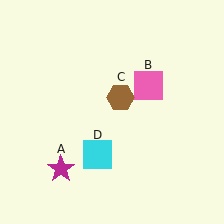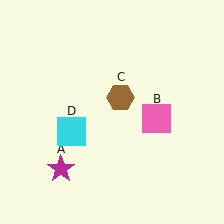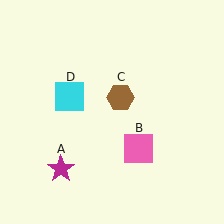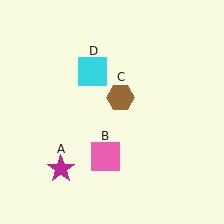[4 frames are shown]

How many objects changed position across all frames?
2 objects changed position: pink square (object B), cyan square (object D).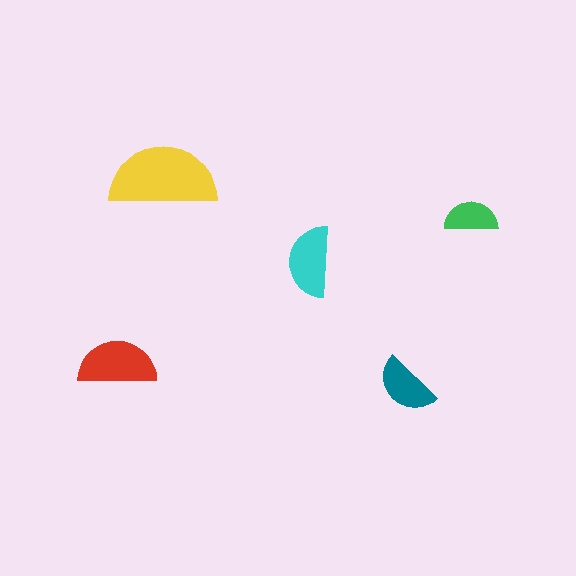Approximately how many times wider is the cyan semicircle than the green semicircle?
About 1.5 times wider.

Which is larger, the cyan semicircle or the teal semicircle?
The cyan one.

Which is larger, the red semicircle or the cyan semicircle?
The red one.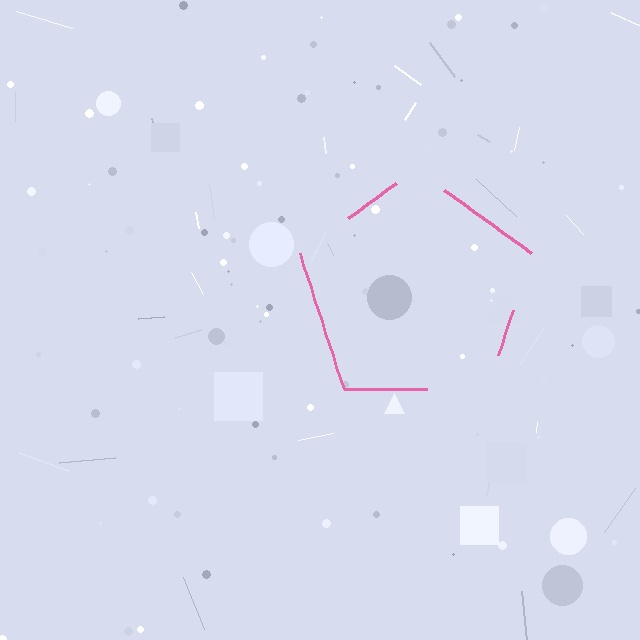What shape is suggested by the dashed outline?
The dashed outline suggests a pentagon.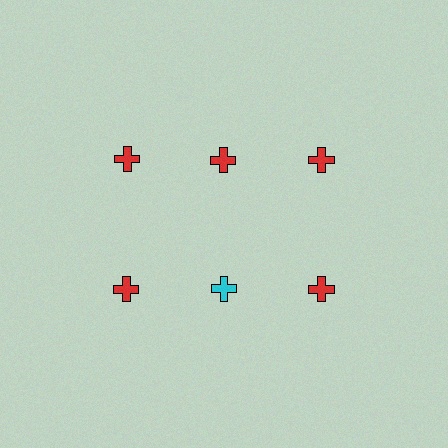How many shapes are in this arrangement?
There are 6 shapes arranged in a grid pattern.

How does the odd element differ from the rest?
It has a different color: cyan instead of red.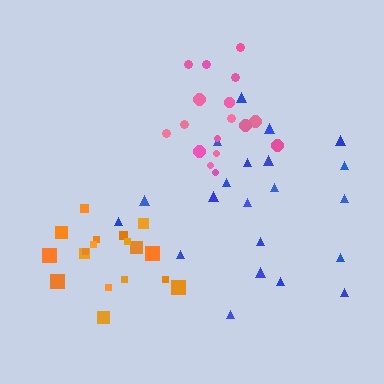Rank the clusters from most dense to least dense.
orange, pink, blue.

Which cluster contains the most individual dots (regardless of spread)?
Blue (21).